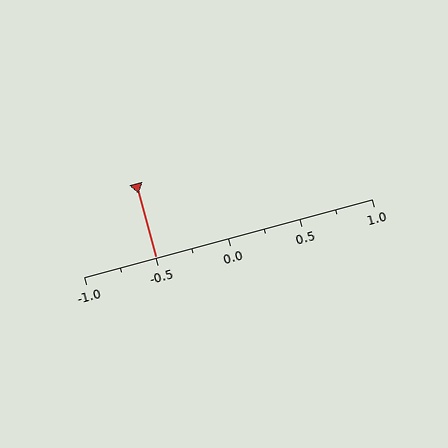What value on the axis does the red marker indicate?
The marker indicates approximately -0.5.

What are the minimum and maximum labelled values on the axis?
The axis runs from -1.0 to 1.0.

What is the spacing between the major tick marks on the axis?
The major ticks are spaced 0.5 apart.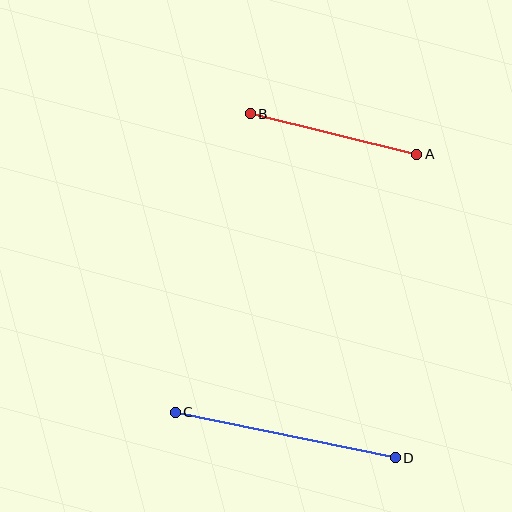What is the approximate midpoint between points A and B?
The midpoint is at approximately (334, 134) pixels.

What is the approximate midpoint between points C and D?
The midpoint is at approximately (285, 435) pixels.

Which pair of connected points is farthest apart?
Points C and D are farthest apart.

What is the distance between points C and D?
The distance is approximately 225 pixels.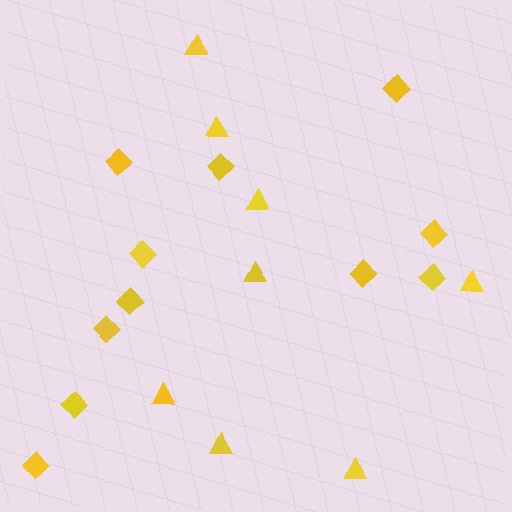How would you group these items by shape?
There are 2 groups: one group of triangles (8) and one group of diamonds (11).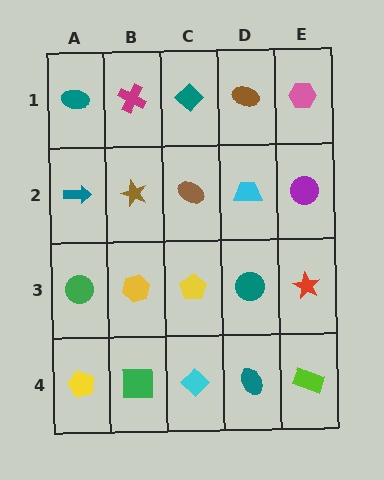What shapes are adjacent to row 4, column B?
A yellow hexagon (row 3, column B), a yellow pentagon (row 4, column A), a cyan diamond (row 4, column C).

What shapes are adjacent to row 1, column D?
A cyan trapezoid (row 2, column D), a teal diamond (row 1, column C), a pink hexagon (row 1, column E).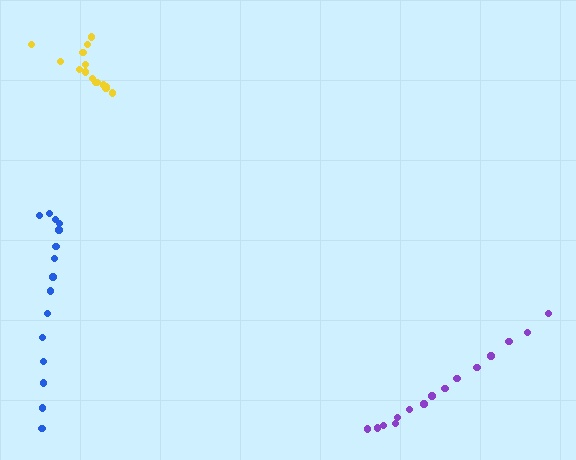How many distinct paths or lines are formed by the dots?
There are 3 distinct paths.